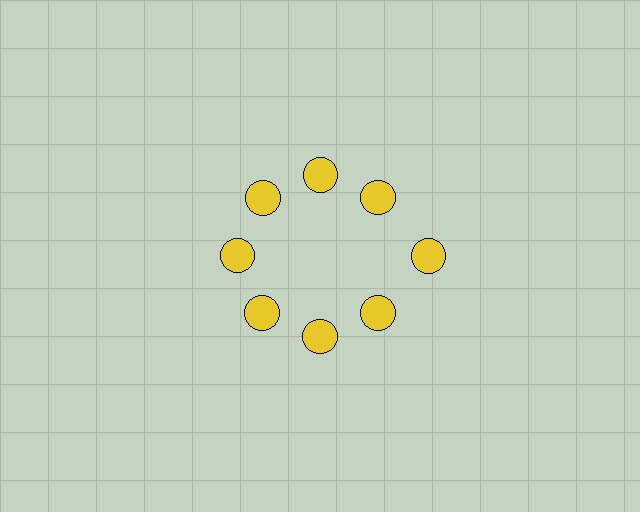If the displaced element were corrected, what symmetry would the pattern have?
It would have 8-fold rotational symmetry — the pattern would map onto itself every 45 degrees.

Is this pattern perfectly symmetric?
No. The 8 yellow circles are arranged in a ring, but one element near the 3 o'clock position is pushed outward from the center, breaking the 8-fold rotational symmetry.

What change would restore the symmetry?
The symmetry would be restored by moving it inward, back onto the ring so that all 8 circles sit at equal angles and equal distance from the center.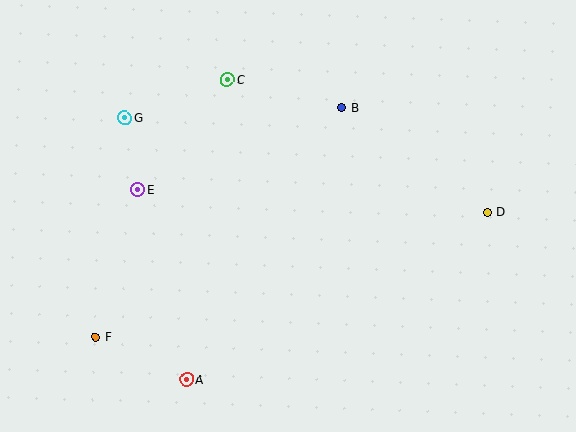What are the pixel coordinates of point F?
Point F is at (96, 337).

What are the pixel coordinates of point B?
Point B is at (342, 107).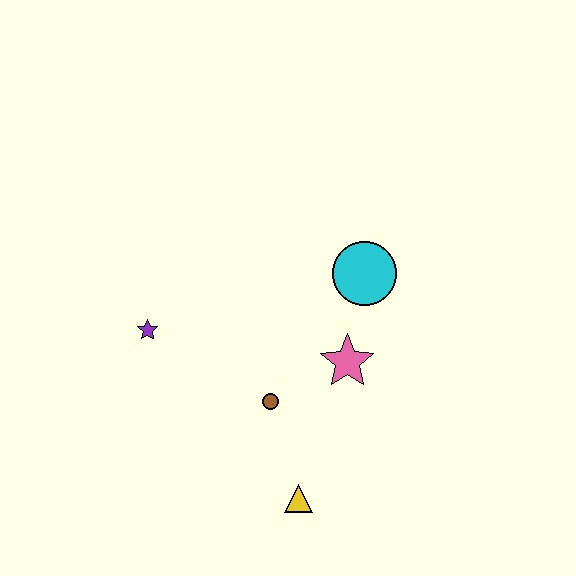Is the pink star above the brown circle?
Yes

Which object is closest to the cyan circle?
The pink star is closest to the cyan circle.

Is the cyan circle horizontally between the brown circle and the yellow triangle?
No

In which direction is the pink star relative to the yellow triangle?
The pink star is above the yellow triangle.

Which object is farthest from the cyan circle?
The yellow triangle is farthest from the cyan circle.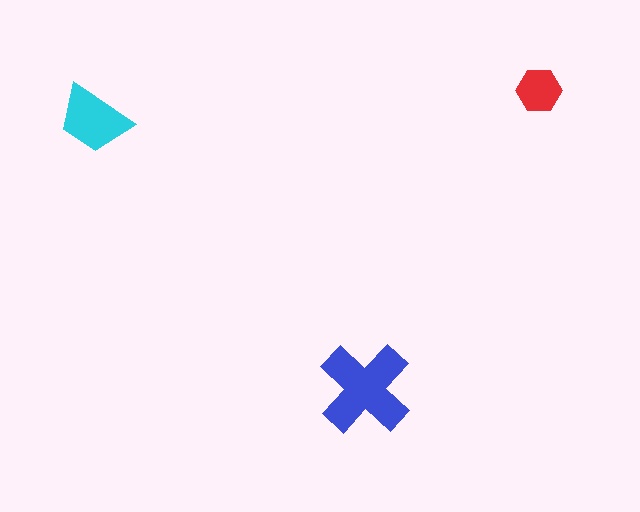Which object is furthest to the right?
The red hexagon is rightmost.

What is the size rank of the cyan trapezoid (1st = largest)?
2nd.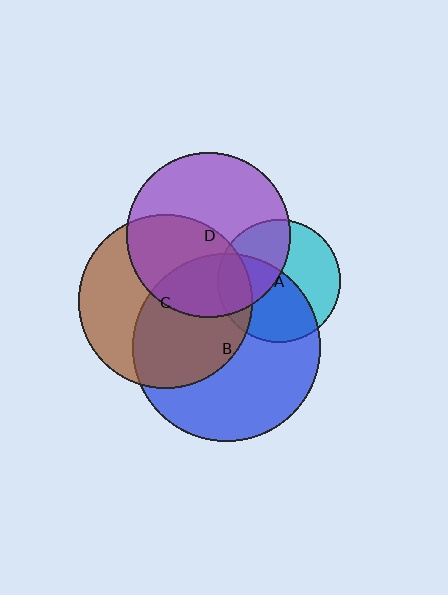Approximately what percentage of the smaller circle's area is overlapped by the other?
Approximately 40%.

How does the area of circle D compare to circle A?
Approximately 1.8 times.